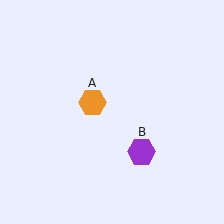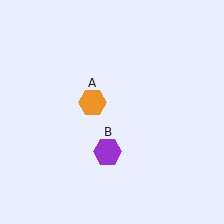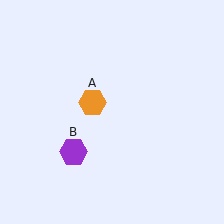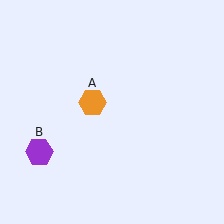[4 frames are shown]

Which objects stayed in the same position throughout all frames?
Orange hexagon (object A) remained stationary.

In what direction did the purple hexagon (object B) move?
The purple hexagon (object B) moved left.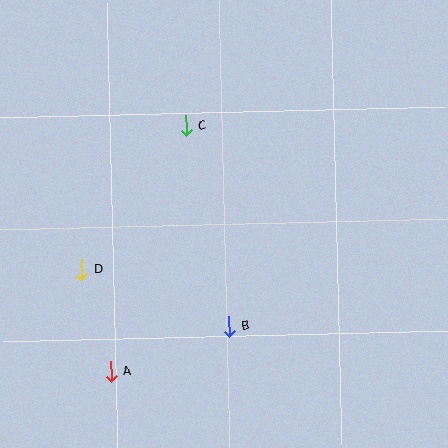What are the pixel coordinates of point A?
Point A is at (111, 371).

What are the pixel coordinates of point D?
Point D is at (82, 270).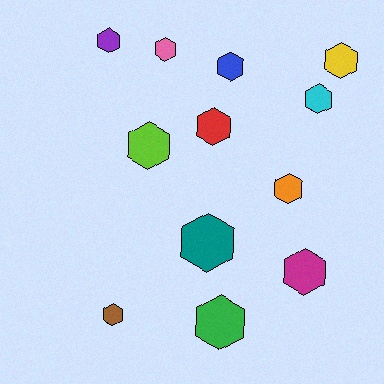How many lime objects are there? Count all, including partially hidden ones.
There is 1 lime object.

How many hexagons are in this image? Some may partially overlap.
There are 12 hexagons.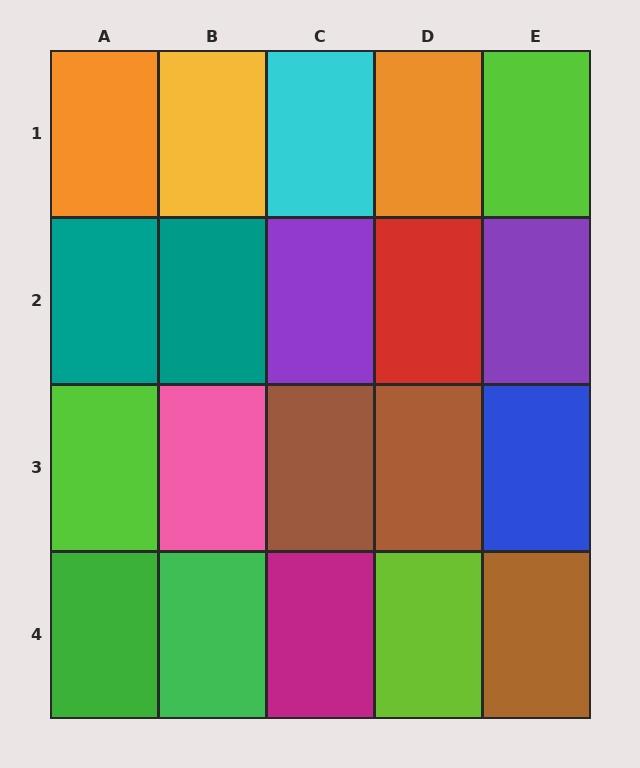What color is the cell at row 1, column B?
Yellow.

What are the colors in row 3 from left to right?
Lime, pink, brown, brown, blue.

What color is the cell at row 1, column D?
Orange.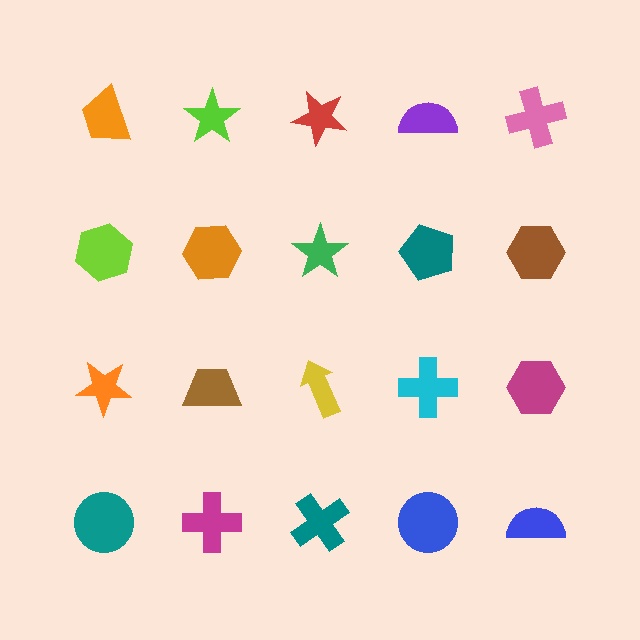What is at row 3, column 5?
A magenta hexagon.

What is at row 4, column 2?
A magenta cross.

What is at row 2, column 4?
A teal pentagon.